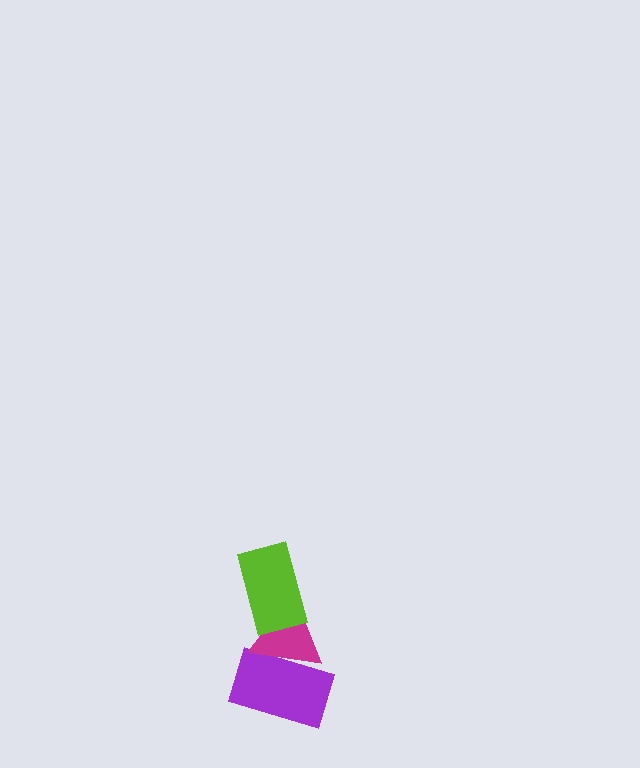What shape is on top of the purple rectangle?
The magenta triangle is on top of the purple rectangle.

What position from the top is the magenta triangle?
The magenta triangle is 2nd from the top.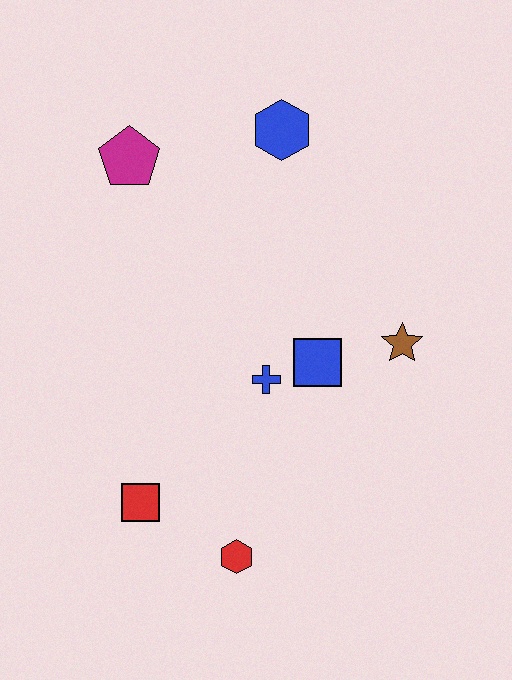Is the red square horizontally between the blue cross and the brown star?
No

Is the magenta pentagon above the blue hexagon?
No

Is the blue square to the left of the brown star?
Yes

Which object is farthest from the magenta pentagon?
The red hexagon is farthest from the magenta pentagon.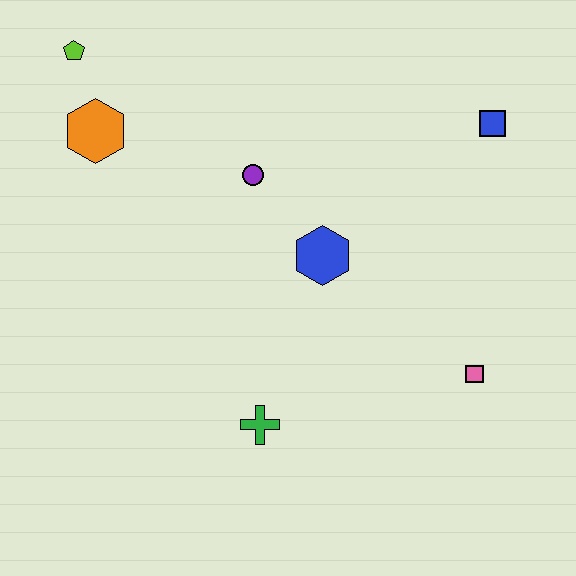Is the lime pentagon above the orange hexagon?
Yes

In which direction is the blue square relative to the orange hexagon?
The blue square is to the right of the orange hexagon.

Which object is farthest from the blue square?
The lime pentagon is farthest from the blue square.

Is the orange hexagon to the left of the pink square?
Yes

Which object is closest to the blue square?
The blue hexagon is closest to the blue square.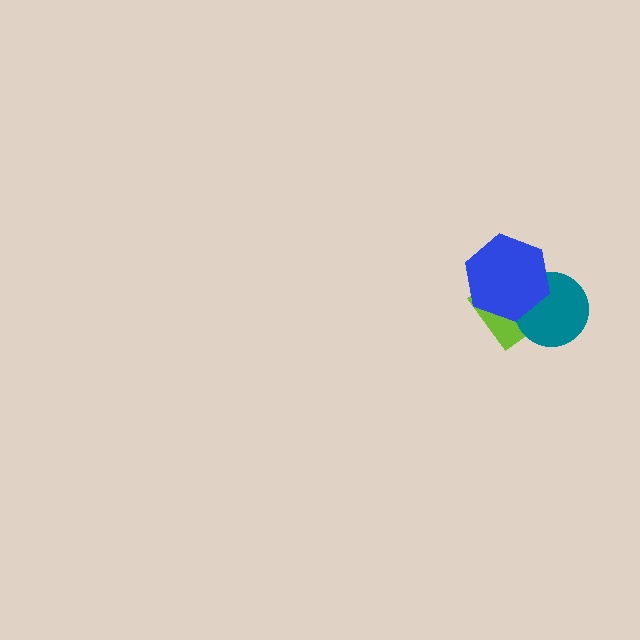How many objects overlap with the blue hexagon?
2 objects overlap with the blue hexagon.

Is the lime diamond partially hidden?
Yes, it is partially covered by another shape.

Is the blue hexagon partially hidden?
No, no other shape covers it.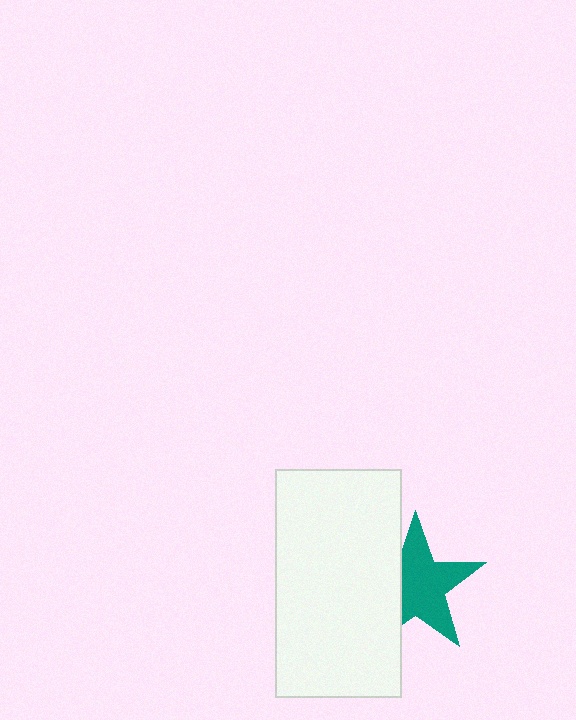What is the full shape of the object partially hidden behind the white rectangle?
The partially hidden object is a teal star.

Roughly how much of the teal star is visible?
Most of it is visible (roughly 69%).